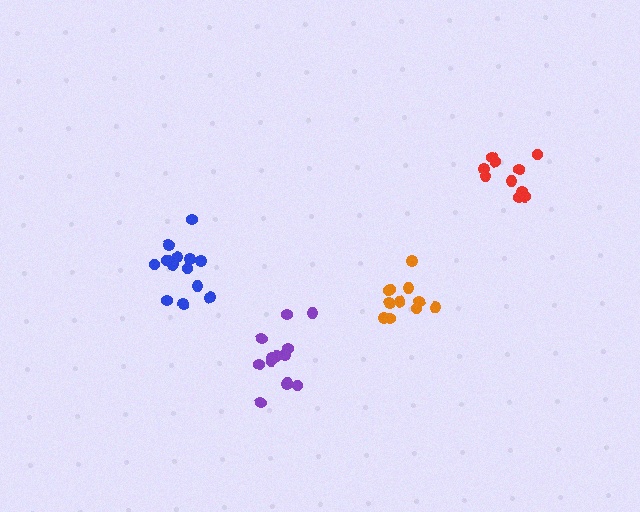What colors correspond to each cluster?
The clusters are colored: purple, red, blue, orange.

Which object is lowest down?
The purple cluster is bottommost.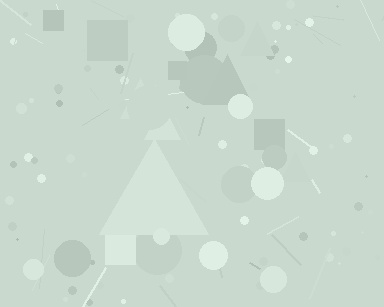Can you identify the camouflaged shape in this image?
The camouflaged shape is a triangle.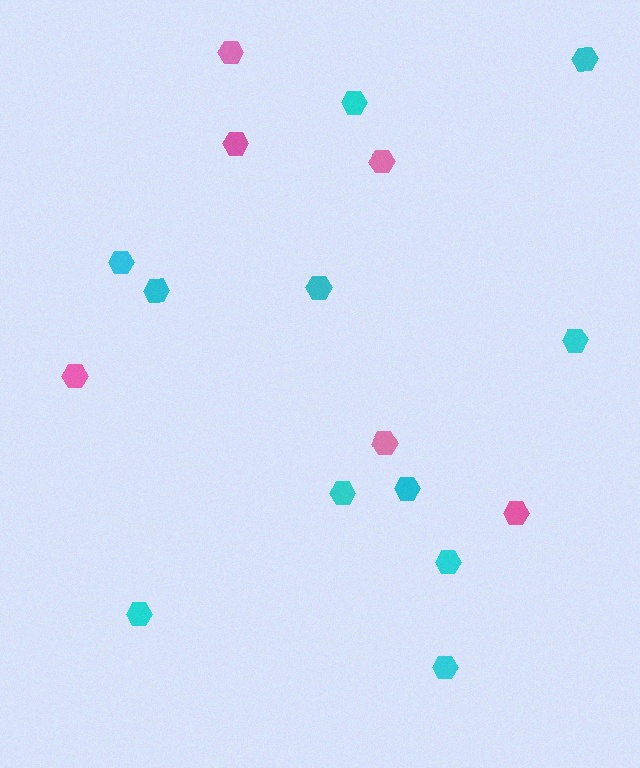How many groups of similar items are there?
There are 2 groups: one group of pink hexagons (6) and one group of cyan hexagons (11).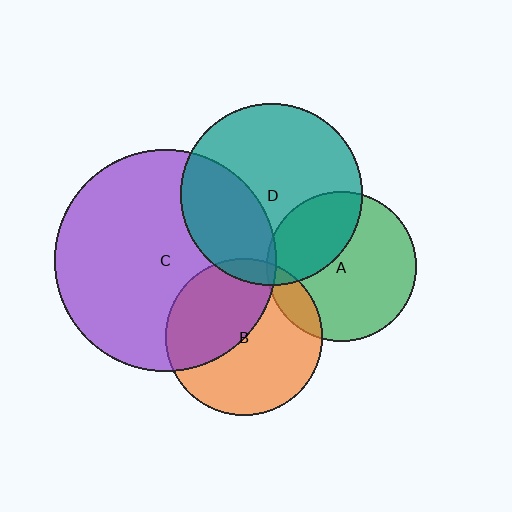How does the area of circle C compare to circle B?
Approximately 2.0 times.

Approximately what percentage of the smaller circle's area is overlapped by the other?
Approximately 45%.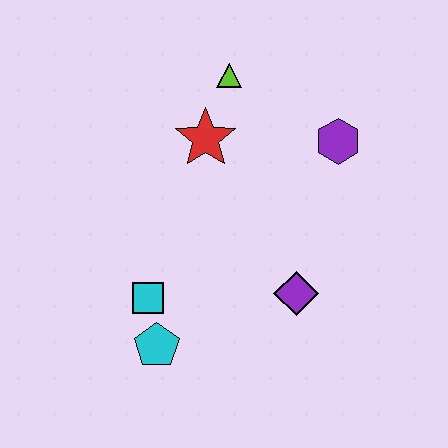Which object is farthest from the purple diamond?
The lime triangle is farthest from the purple diamond.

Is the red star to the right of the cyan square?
Yes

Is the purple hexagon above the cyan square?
Yes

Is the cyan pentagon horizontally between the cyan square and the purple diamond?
Yes